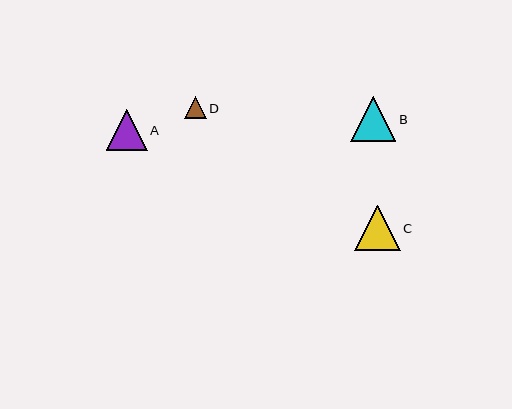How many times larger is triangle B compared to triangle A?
Triangle B is approximately 1.1 times the size of triangle A.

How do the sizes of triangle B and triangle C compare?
Triangle B and triangle C are approximately the same size.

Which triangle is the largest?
Triangle B is the largest with a size of approximately 45 pixels.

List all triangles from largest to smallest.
From largest to smallest: B, C, A, D.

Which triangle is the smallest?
Triangle D is the smallest with a size of approximately 21 pixels.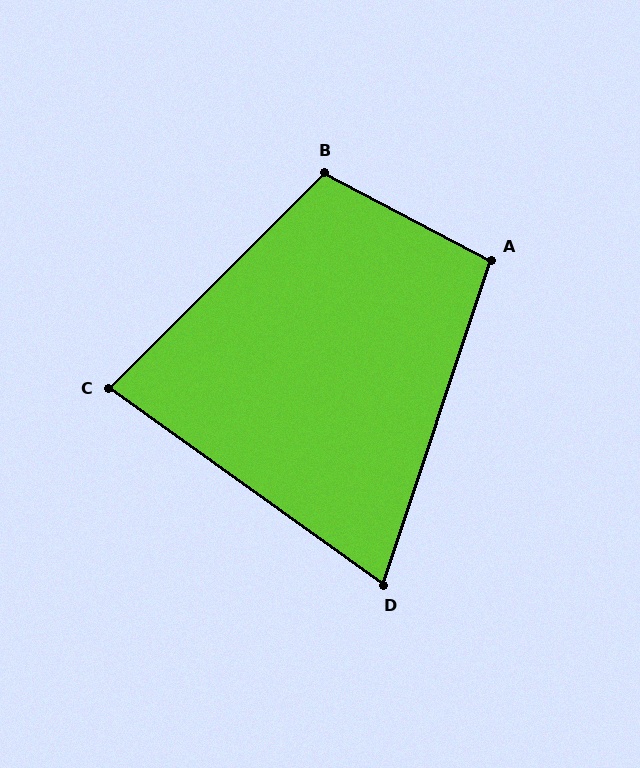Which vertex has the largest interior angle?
B, at approximately 107 degrees.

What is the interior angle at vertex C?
Approximately 81 degrees (acute).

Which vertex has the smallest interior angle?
D, at approximately 73 degrees.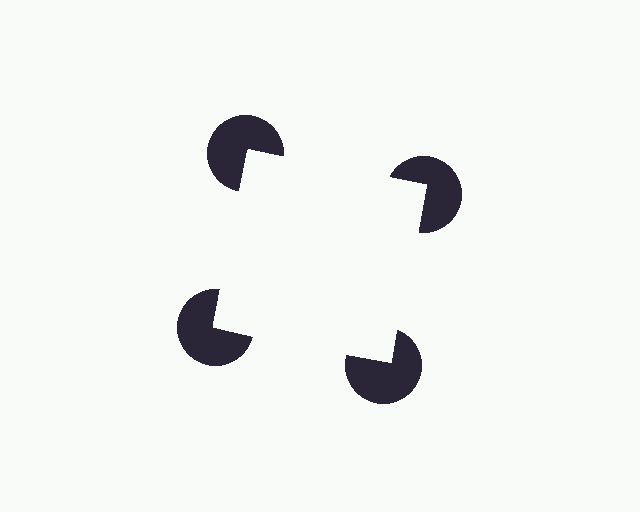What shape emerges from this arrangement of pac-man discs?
An illusory square — its edges are inferred from the aligned wedge cuts in the pac-man discs, not physically drawn.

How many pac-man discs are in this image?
There are 4 — one at each vertex of the illusory square.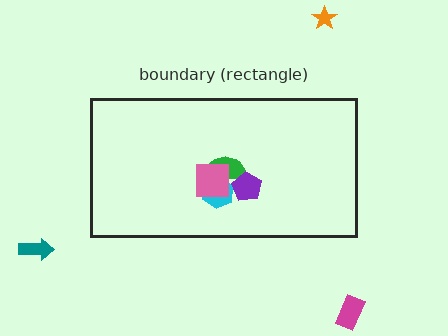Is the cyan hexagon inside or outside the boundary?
Inside.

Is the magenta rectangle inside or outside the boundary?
Outside.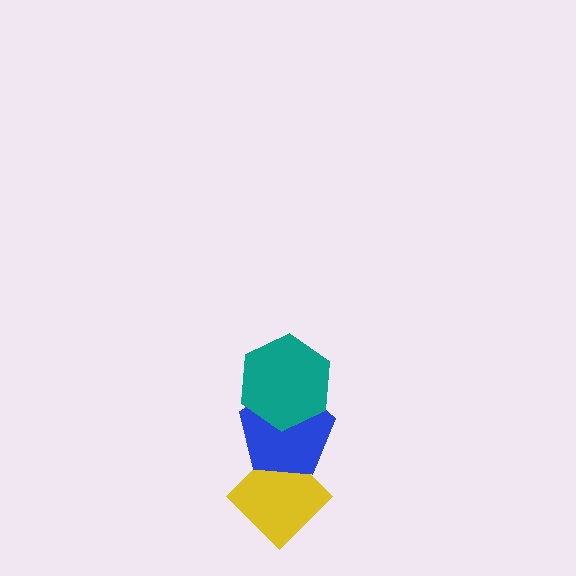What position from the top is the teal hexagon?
The teal hexagon is 1st from the top.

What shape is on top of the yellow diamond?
The blue pentagon is on top of the yellow diamond.